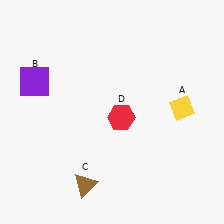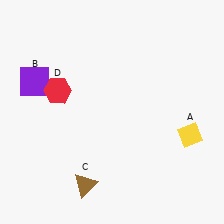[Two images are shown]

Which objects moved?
The objects that moved are: the yellow diamond (A), the red hexagon (D).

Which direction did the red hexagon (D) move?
The red hexagon (D) moved left.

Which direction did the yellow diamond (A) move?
The yellow diamond (A) moved down.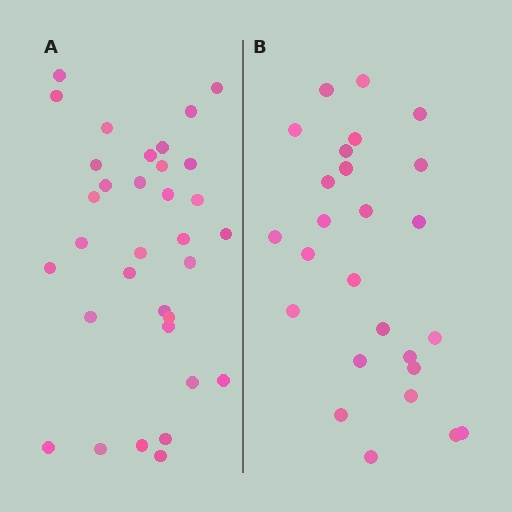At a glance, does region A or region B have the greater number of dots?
Region A (the left region) has more dots.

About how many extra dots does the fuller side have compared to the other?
Region A has roughly 8 or so more dots than region B.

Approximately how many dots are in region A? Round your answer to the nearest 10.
About 30 dots. (The exact count is 33, which rounds to 30.)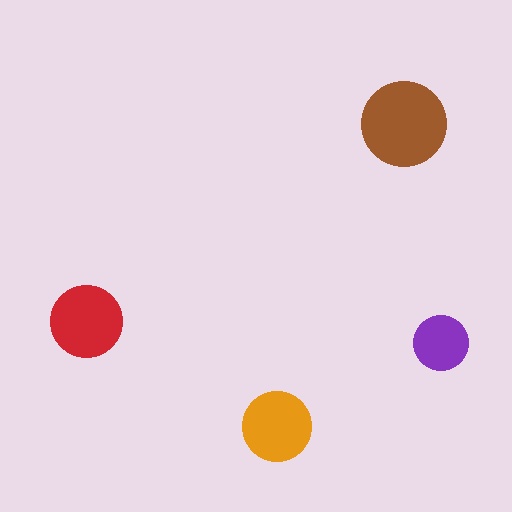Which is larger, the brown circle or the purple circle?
The brown one.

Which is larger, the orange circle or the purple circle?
The orange one.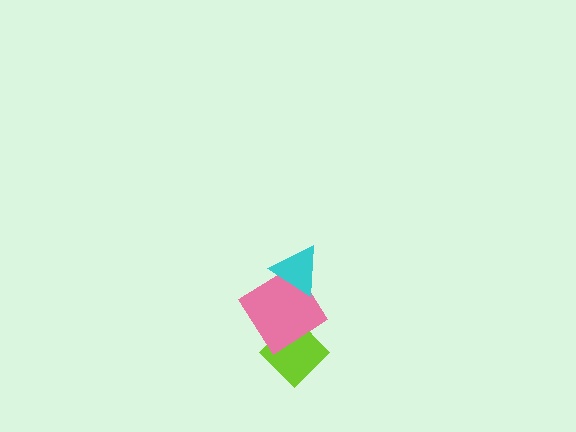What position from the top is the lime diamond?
The lime diamond is 3rd from the top.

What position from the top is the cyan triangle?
The cyan triangle is 1st from the top.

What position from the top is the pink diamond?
The pink diamond is 2nd from the top.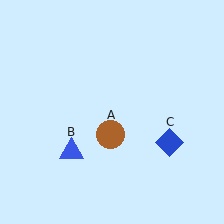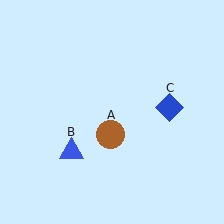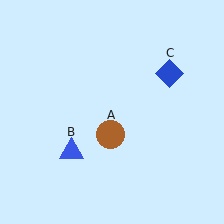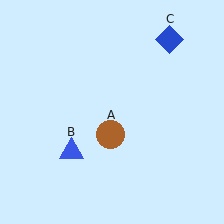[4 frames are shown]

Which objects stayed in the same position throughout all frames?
Brown circle (object A) and blue triangle (object B) remained stationary.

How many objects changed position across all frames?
1 object changed position: blue diamond (object C).